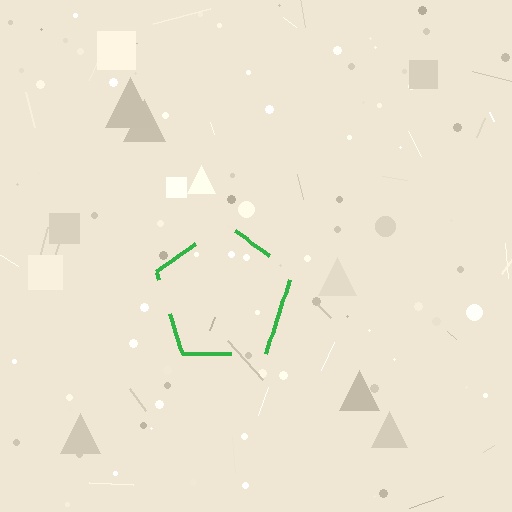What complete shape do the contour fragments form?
The contour fragments form a pentagon.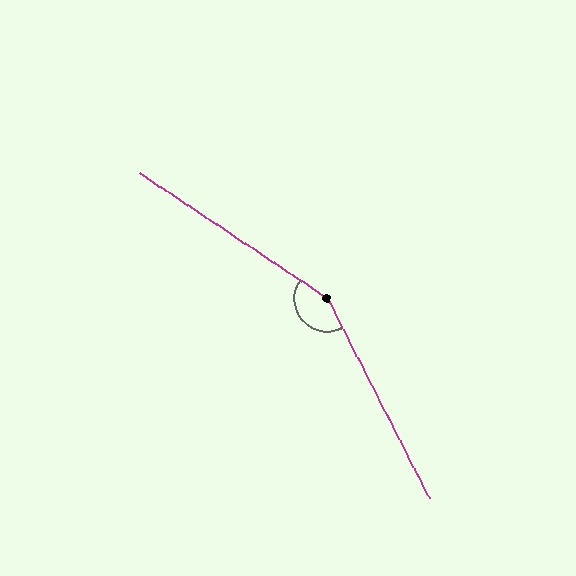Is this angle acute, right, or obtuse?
It is obtuse.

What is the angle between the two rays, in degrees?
Approximately 151 degrees.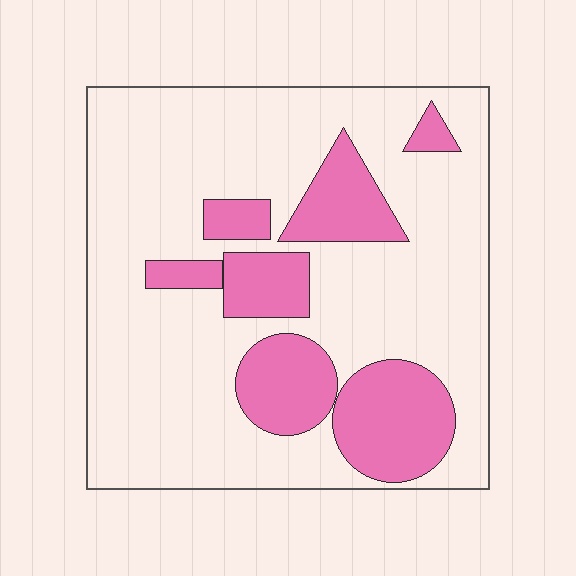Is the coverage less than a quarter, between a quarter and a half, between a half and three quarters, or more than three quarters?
Less than a quarter.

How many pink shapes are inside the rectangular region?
7.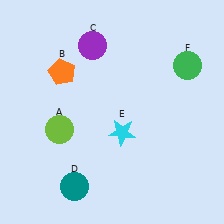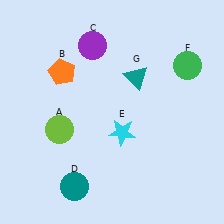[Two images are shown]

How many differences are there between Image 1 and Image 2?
There is 1 difference between the two images.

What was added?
A teal triangle (G) was added in Image 2.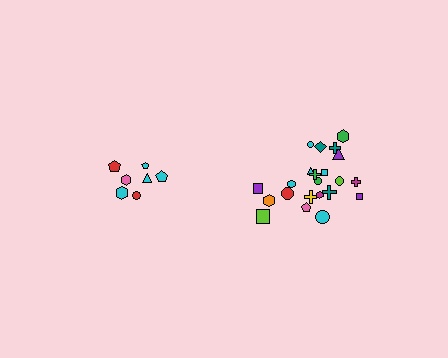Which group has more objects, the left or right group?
The right group.